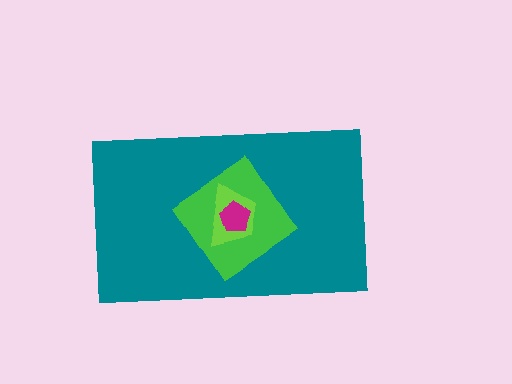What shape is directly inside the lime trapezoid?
The magenta pentagon.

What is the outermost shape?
The teal rectangle.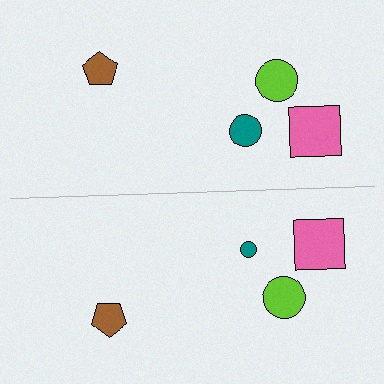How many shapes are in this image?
There are 8 shapes in this image.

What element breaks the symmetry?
The teal circle on the bottom side has a different size than its mirror counterpart.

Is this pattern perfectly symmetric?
No, the pattern is not perfectly symmetric. The teal circle on the bottom side has a different size than its mirror counterpart.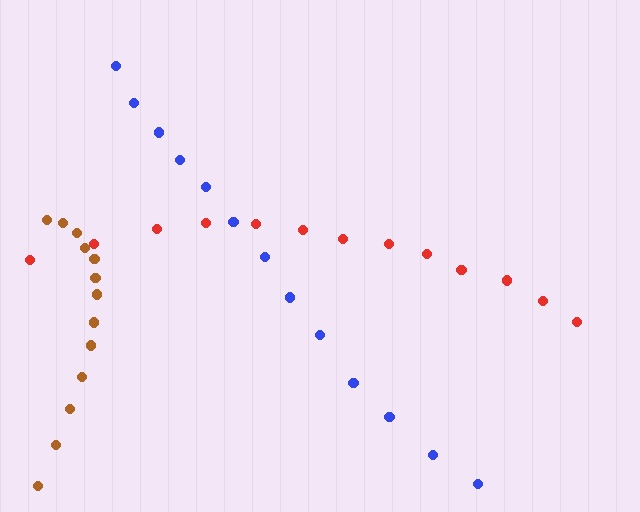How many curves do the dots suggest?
There are 3 distinct paths.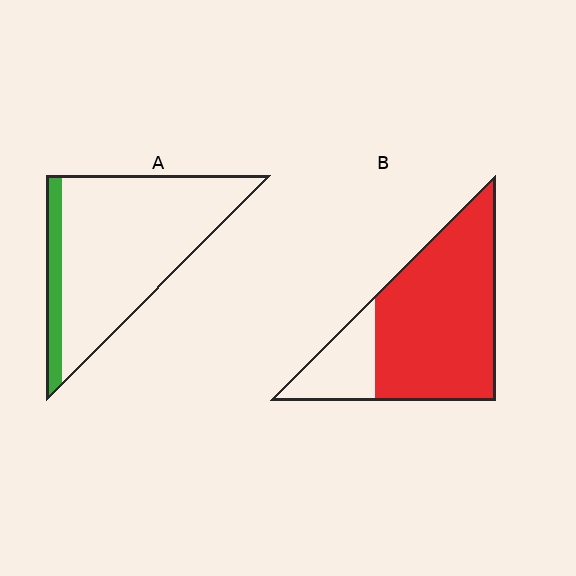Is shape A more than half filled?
No.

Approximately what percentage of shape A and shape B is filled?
A is approximately 15% and B is approximately 80%.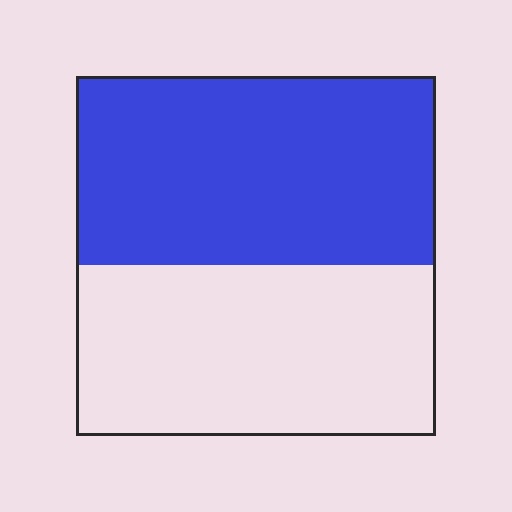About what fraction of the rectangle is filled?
About one half (1/2).